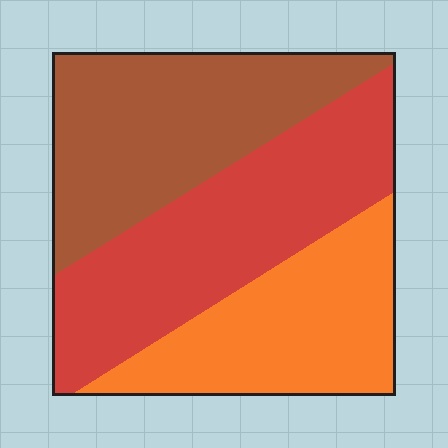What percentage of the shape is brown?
Brown covers 34% of the shape.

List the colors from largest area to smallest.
From largest to smallest: red, brown, orange.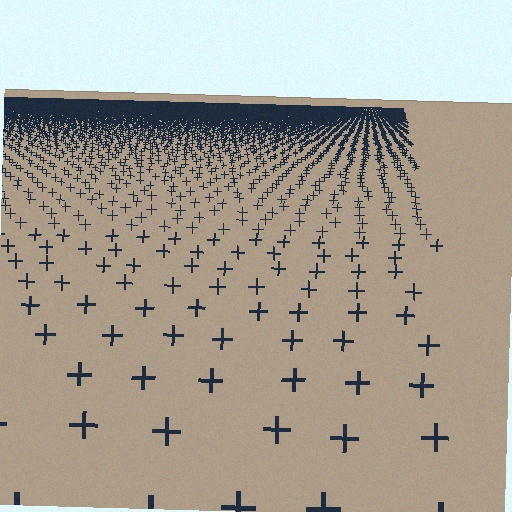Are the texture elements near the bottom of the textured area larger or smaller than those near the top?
Larger. Near the bottom, elements are closer to the viewer and appear at a bigger on-screen size.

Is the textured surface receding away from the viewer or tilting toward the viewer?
The surface is receding away from the viewer. Texture elements get smaller and denser toward the top.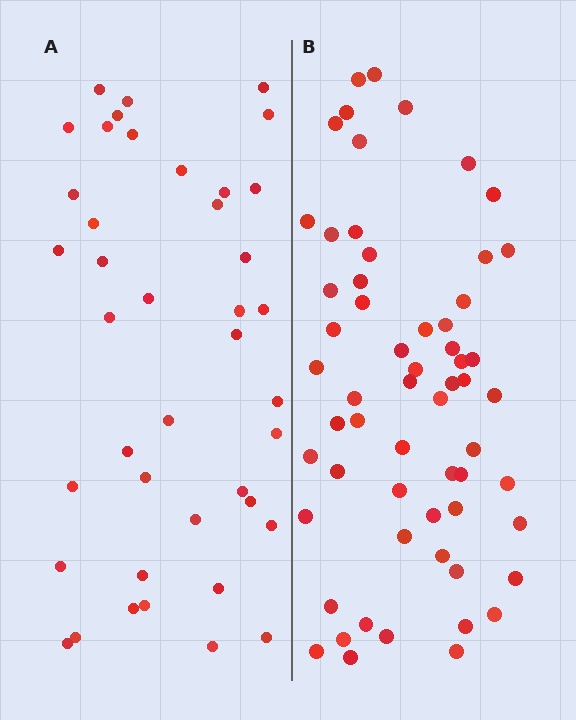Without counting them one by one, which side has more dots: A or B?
Region B (the right region) has more dots.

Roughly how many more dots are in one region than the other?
Region B has approximately 20 more dots than region A.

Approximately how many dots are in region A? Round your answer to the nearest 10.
About 40 dots. (The exact count is 41, which rounds to 40.)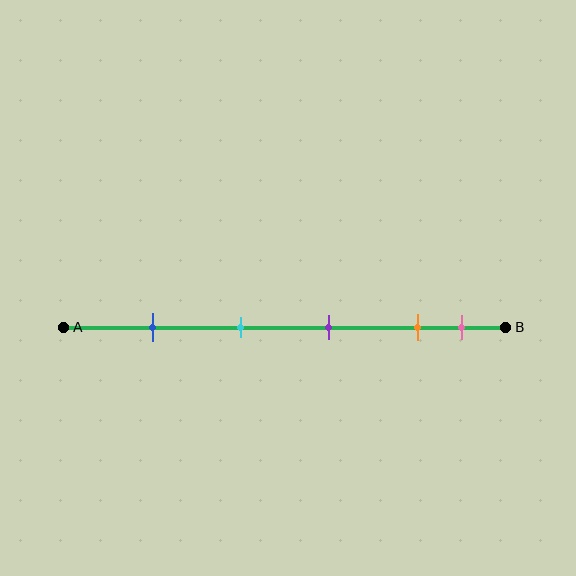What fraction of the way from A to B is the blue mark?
The blue mark is approximately 20% (0.2) of the way from A to B.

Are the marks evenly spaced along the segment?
No, the marks are not evenly spaced.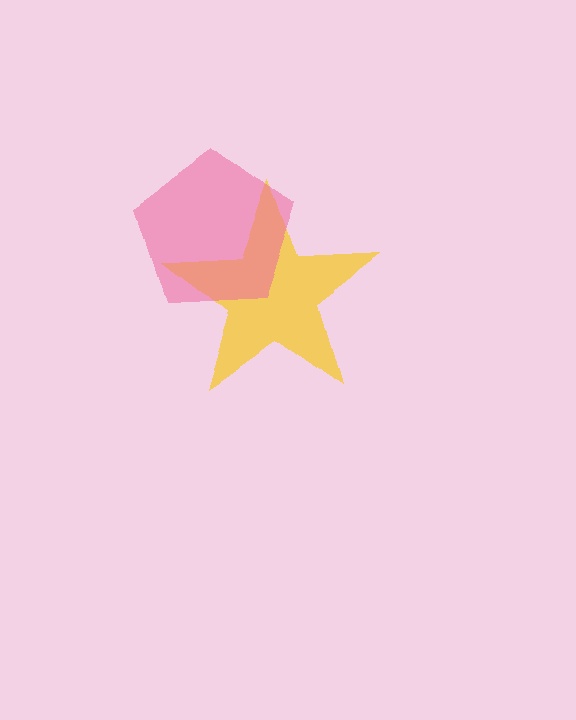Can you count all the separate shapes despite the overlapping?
Yes, there are 2 separate shapes.